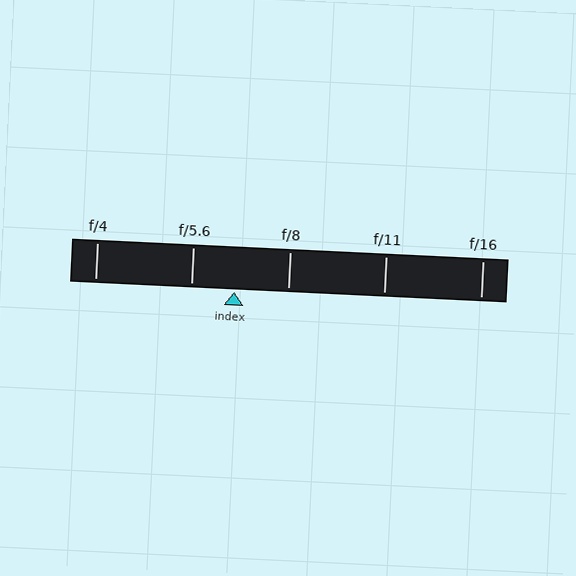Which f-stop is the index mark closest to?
The index mark is closest to f/5.6.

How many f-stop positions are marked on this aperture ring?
There are 5 f-stop positions marked.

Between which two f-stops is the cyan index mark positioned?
The index mark is between f/5.6 and f/8.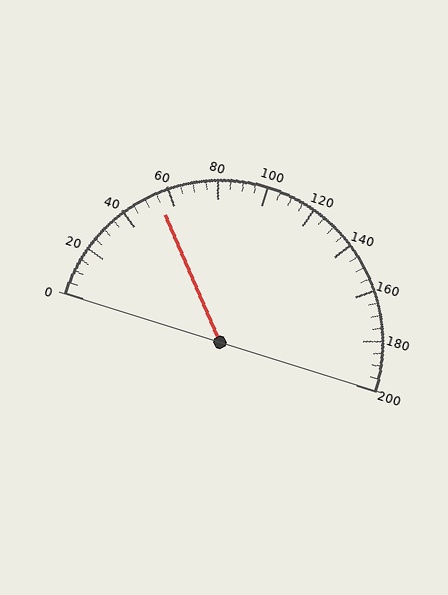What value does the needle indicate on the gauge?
The needle indicates approximately 55.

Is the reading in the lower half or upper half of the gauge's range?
The reading is in the lower half of the range (0 to 200).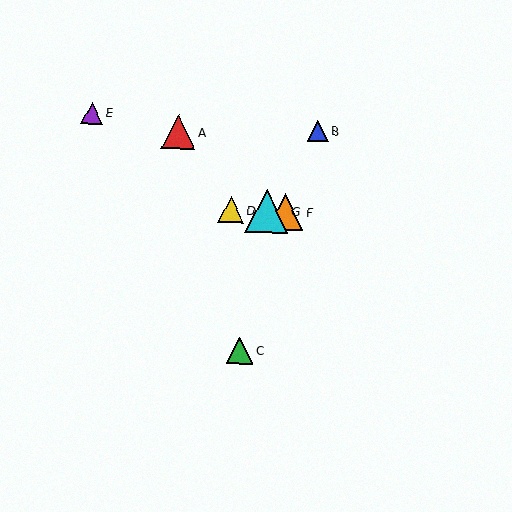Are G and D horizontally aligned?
Yes, both are at y≈211.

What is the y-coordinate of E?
Object E is at y≈113.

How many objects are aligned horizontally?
3 objects (D, F, G) are aligned horizontally.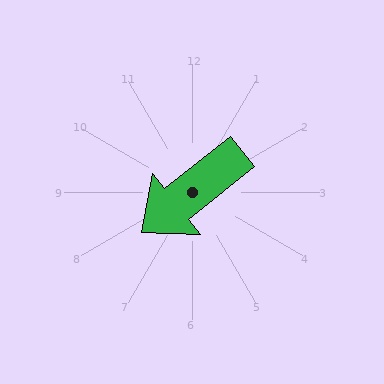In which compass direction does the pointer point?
Southwest.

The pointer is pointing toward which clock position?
Roughly 8 o'clock.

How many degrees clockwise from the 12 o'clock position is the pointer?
Approximately 232 degrees.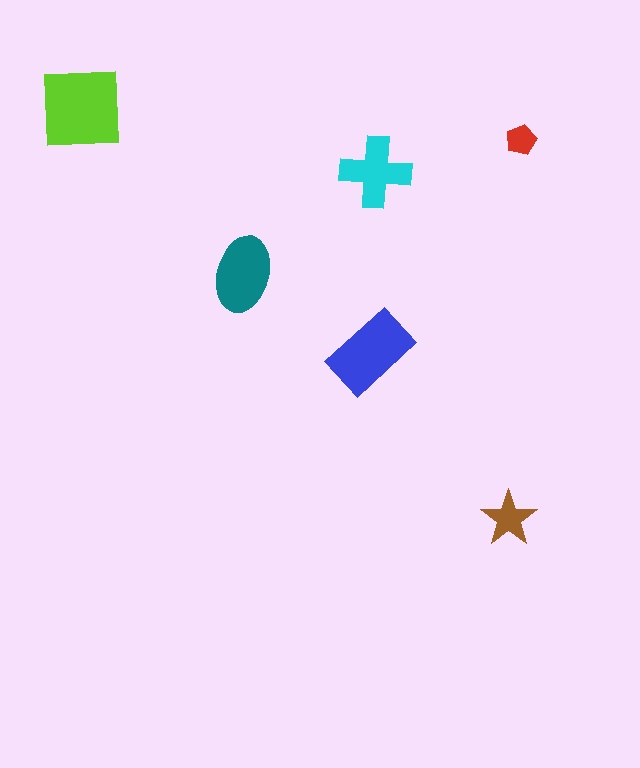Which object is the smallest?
The red pentagon.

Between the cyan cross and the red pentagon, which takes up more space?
The cyan cross.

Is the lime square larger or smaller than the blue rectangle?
Larger.